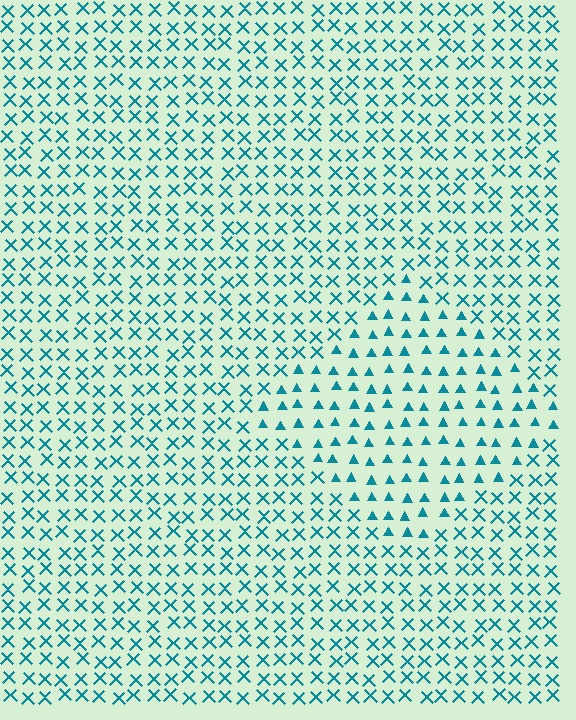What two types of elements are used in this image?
The image uses triangles inside the diamond region and X marks outside it.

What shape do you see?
I see a diamond.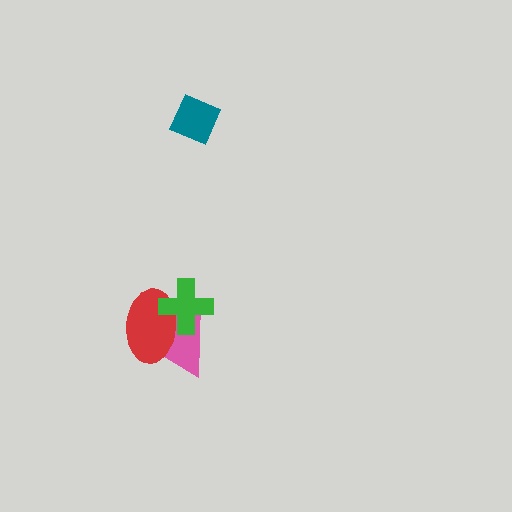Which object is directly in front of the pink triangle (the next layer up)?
The red ellipse is directly in front of the pink triangle.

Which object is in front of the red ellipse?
The green cross is in front of the red ellipse.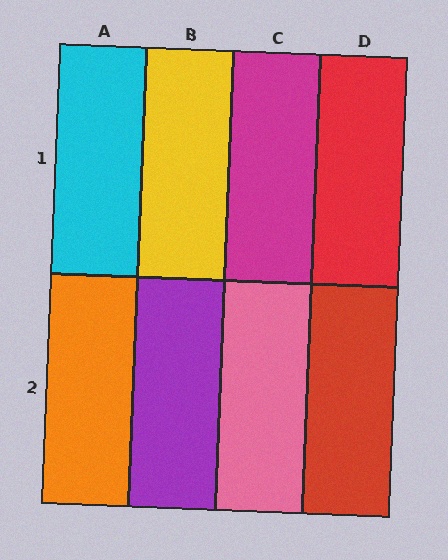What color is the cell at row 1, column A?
Cyan.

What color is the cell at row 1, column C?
Magenta.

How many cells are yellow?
1 cell is yellow.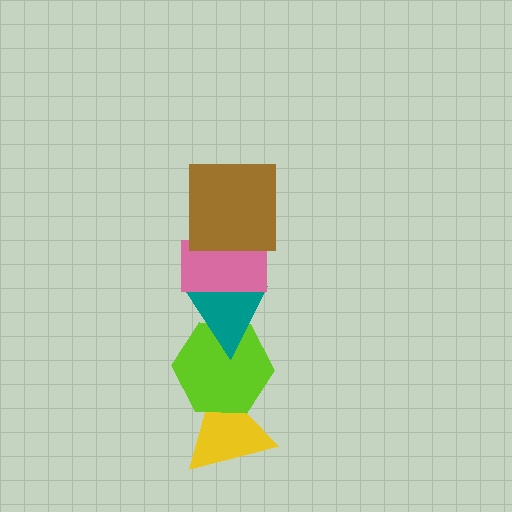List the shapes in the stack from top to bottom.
From top to bottom: the brown square, the pink rectangle, the teal triangle, the lime hexagon, the yellow triangle.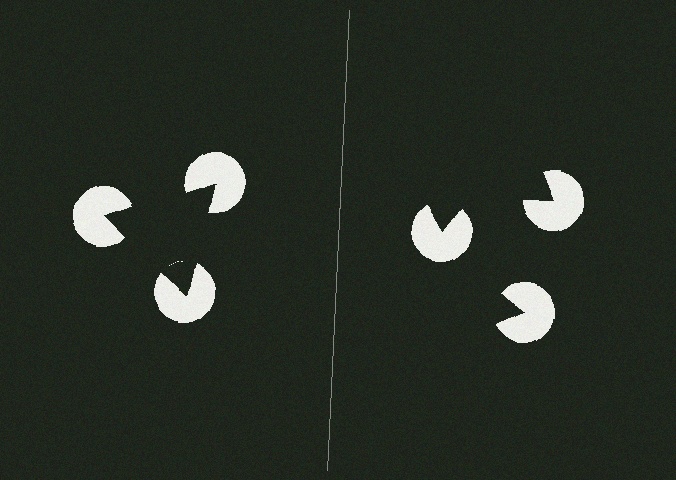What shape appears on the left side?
An illusory triangle.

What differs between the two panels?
The pac-man discs are positioned identically on both sides; only the wedge orientations differ. On the left they align to a triangle; on the right they are misaligned.